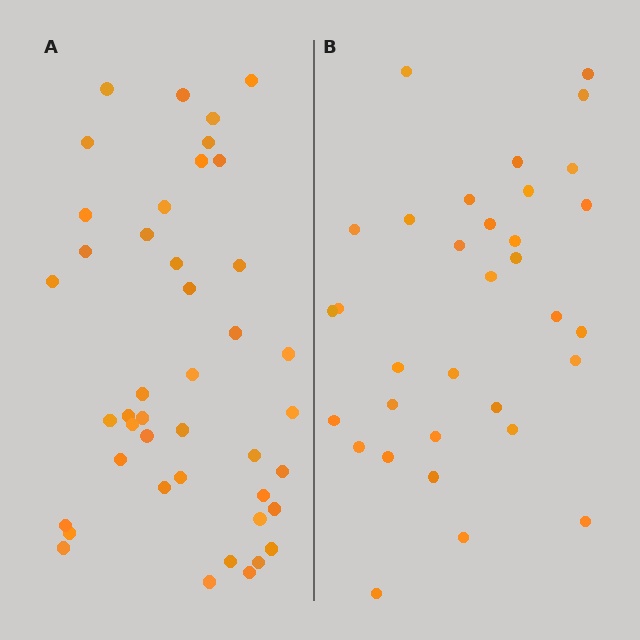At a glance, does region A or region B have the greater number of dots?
Region A (the left region) has more dots.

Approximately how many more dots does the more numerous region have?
Region A has roughly 10 or so more dots than region B.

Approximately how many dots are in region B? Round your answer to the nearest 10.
About 30 dots. (The exact count is 33, which rounds to 30.)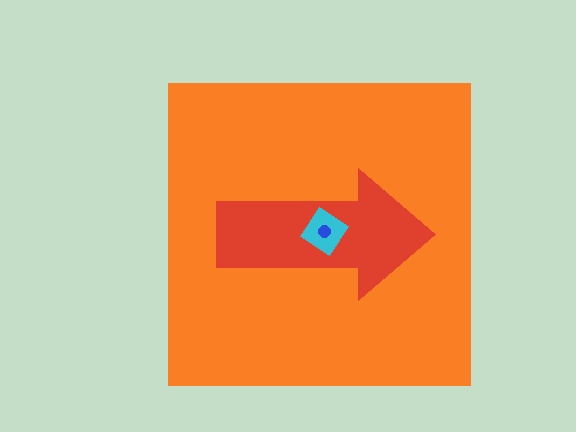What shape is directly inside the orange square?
The red arrow.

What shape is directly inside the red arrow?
The cyan diamond.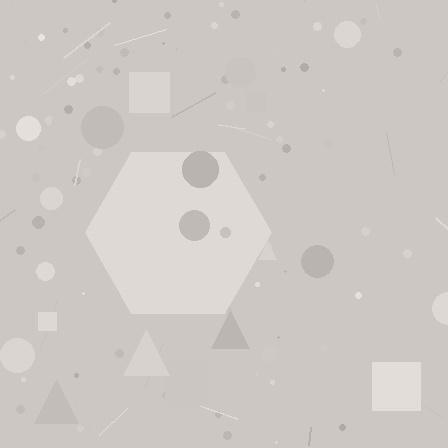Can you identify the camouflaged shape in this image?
The camouflaged shape is a hexagon.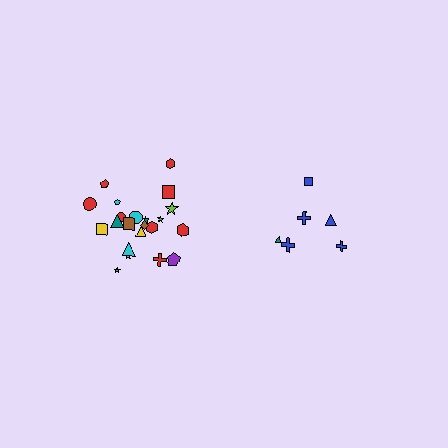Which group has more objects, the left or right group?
The left group.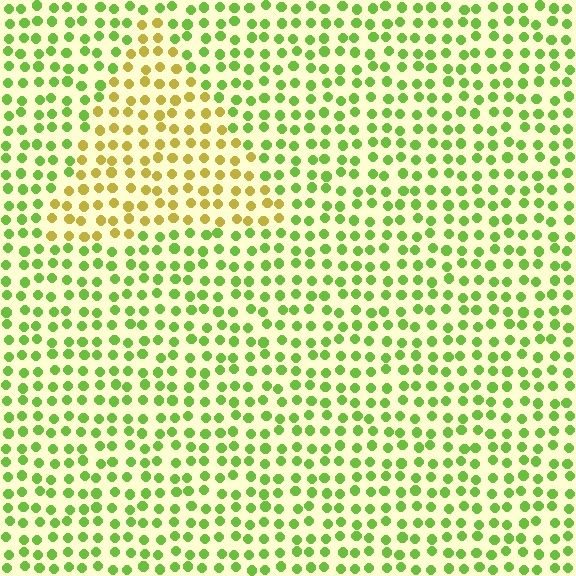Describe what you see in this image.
The image is filled with small lime elements in a uniform arrangement. A triangle-shaped region is visible where the elements are tinted to a slightly different hue, forming a subtle color boundary.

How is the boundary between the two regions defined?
The boundary is defined purely by a slight shift in hue (about 47 degrees). Spacing, size, and orientation are identical on both sides.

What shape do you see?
I see a triangle.